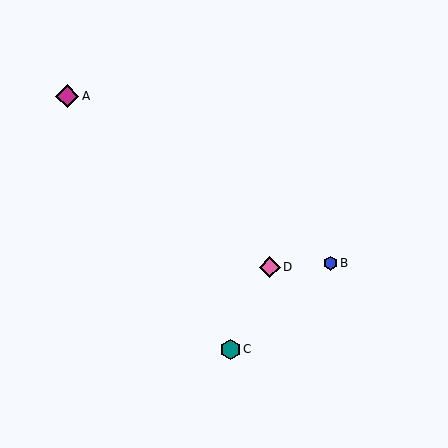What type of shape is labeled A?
Shape A is a magenta diamond.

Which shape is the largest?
The magenta diamond (labeled A) is the largest.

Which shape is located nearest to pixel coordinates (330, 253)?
The blue hexagon (labeled B) at (330, 263) is nearest to that location.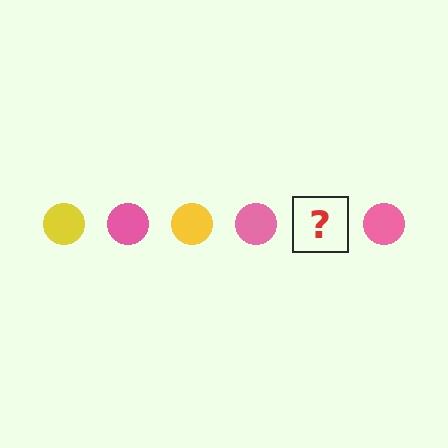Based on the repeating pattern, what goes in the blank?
The blank should be a yellow circle.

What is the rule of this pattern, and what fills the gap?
The rule is that the pattern cycles through yellow, pink circles. The gap should be filled with a yellow circle.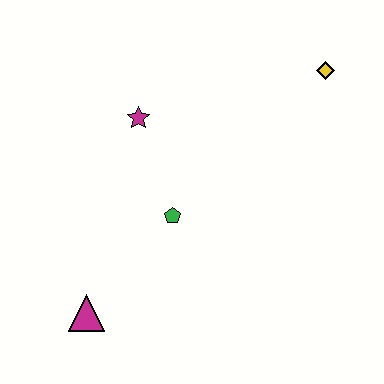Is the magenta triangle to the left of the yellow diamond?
Yes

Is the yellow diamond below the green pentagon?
No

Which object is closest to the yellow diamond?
The magenta star is closest to the yellow diamond.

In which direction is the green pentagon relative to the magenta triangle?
The green pentagon is above the magenta triangle.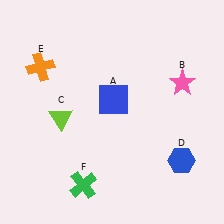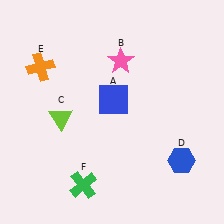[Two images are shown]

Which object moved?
The pink star (B) moved left.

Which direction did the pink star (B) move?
The pink star (B) moved left.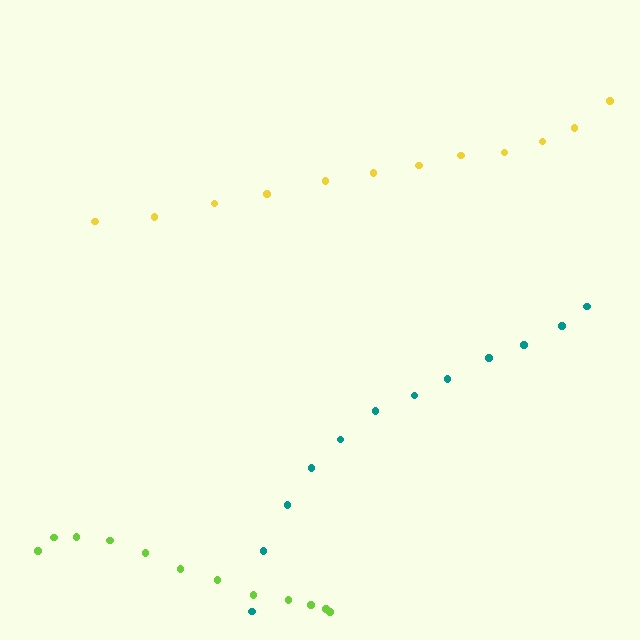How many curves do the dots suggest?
There are 3 distinct paths.